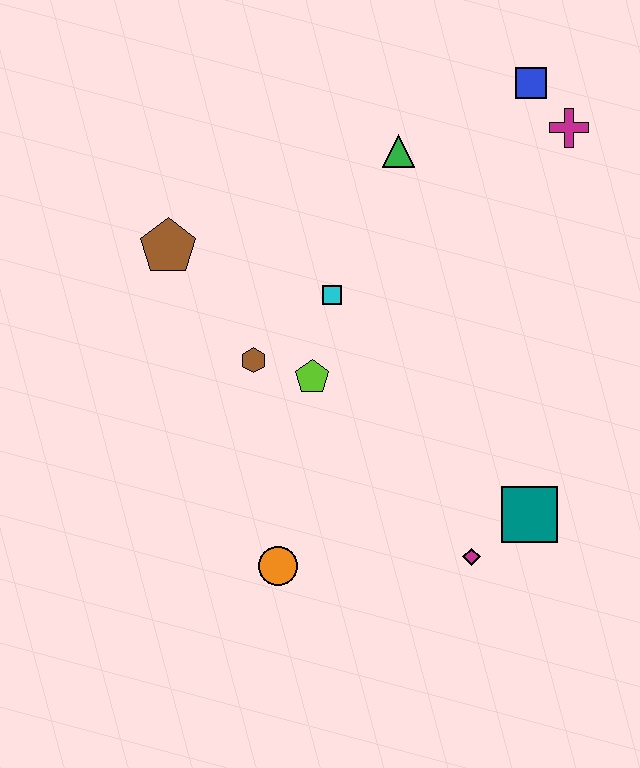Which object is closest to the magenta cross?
The blue square is closest to the magenta cross.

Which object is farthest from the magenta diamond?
The blue square is farthest from the magenta diamond.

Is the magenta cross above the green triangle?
Yes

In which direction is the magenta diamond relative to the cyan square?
The magenta diamond is below the cyan square.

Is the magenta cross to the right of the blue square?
Yes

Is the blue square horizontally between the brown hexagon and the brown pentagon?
No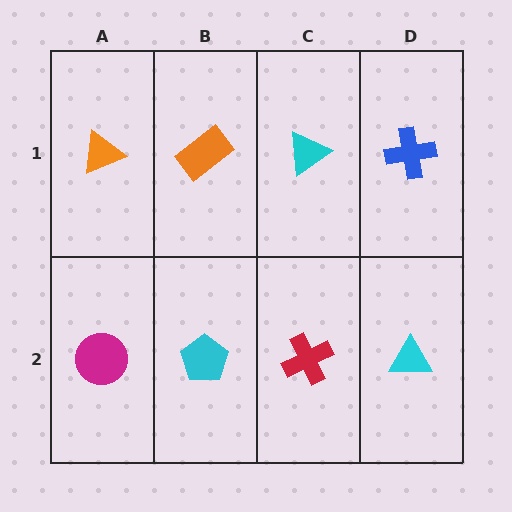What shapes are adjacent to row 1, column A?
A magenta circle (row 2, column A), an orange rectangle (row 1, column B).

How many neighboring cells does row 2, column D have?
2.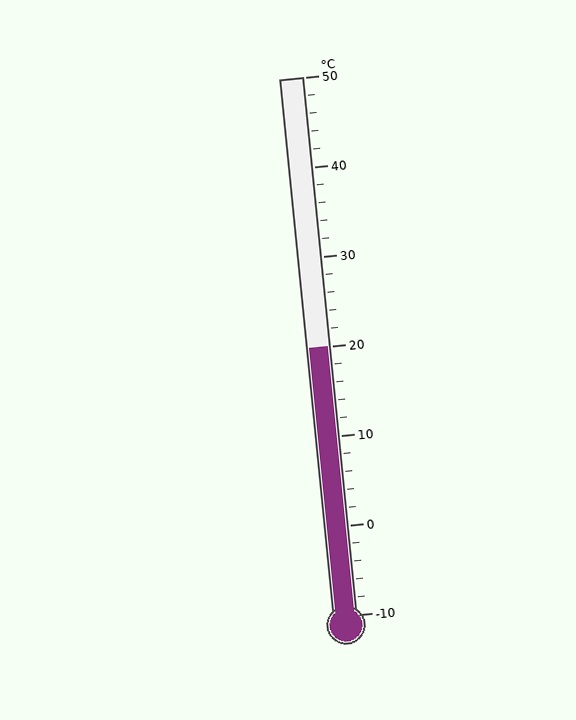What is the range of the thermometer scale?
The thermometer scale ranges from -10°C to 50°C.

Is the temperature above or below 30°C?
The temperature is below 30°C.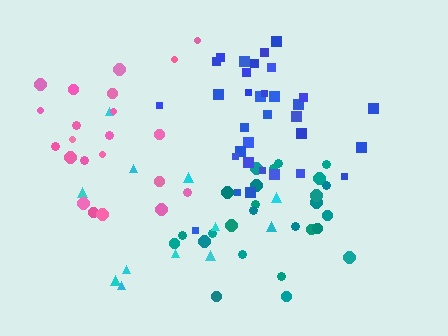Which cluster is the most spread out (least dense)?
Cyan.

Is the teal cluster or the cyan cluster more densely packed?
Teal.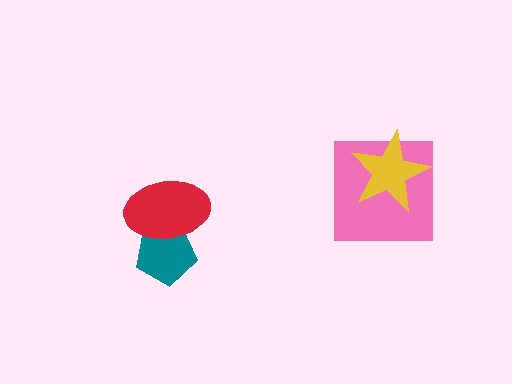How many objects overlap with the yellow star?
1 object overlaps with the yellow star.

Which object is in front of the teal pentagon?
The red ellipse is in front of the teal pentagon.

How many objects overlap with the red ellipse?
1 object overlaps with the red ellipse.